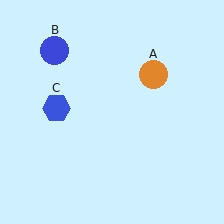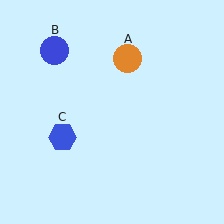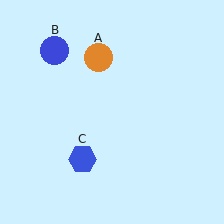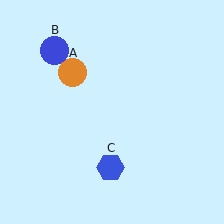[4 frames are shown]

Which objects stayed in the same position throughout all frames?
Blue circle (object B) remained stationary.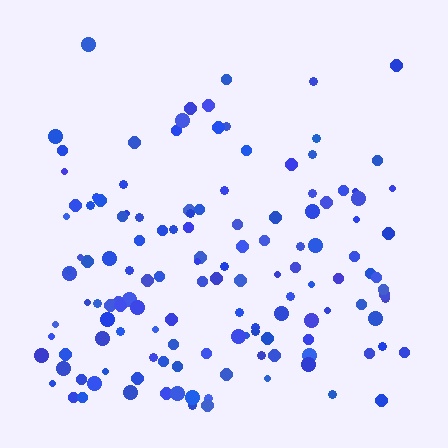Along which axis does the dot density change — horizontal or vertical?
Vertical.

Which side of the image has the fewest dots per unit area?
The top.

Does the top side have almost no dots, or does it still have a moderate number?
Still a moderate number, just noticeably fewer than the bottom.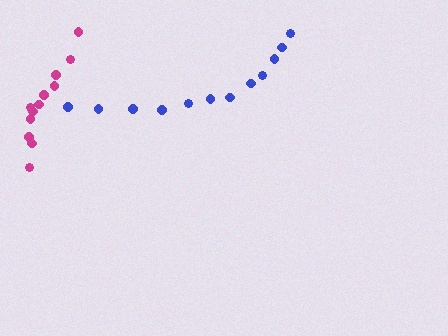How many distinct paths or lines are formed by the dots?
There are 2 distinct paths.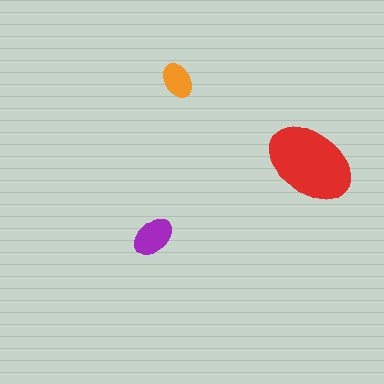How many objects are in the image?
There are 3 objects in the image.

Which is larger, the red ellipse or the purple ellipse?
The red one.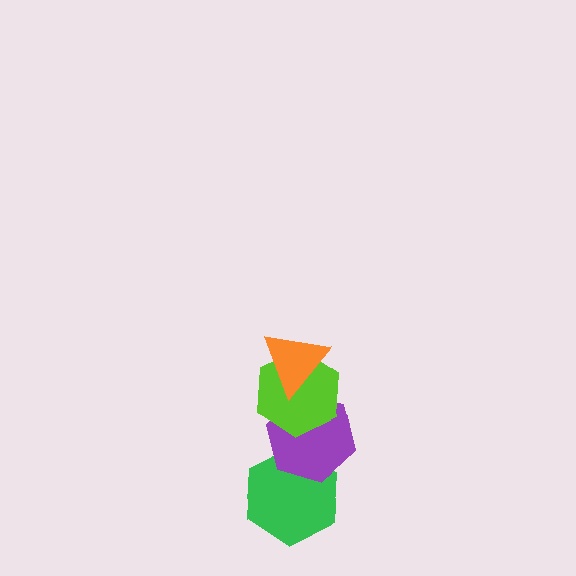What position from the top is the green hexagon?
The green hexagon is 4th from the top.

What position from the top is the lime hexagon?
The lime hexagon is 2nd from the top.